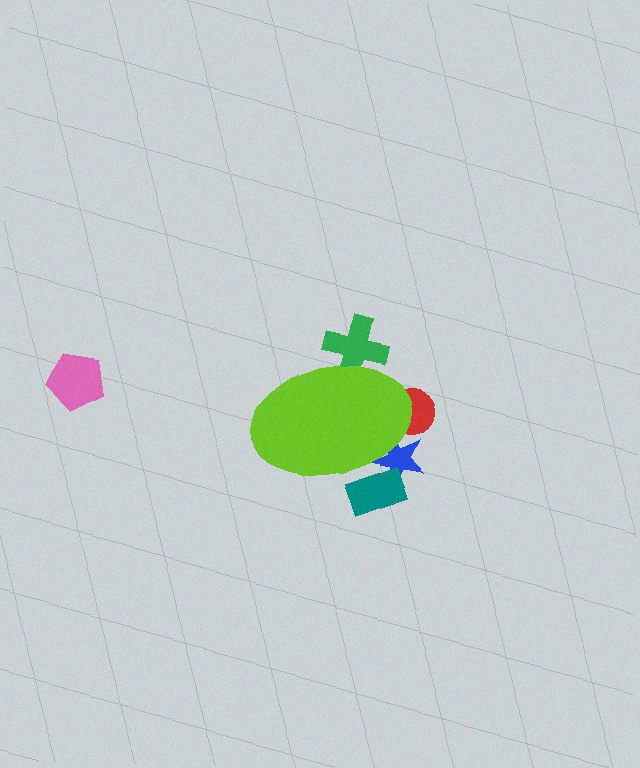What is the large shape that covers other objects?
A lime ellipse.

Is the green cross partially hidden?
Yes, the green cross is partially hidden behind the lime ellipse.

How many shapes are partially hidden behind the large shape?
4 shapes are partially hidden.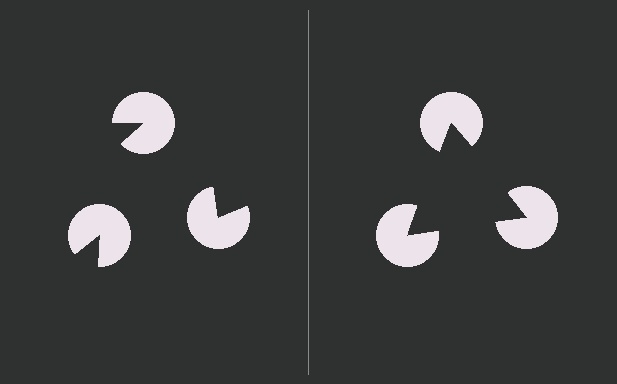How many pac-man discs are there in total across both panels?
6 — 3 on each side.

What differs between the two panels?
The pac-man discs are positioned identically on both sides; only the wedge orientations differ. On the right they align to a triangle; on the left they are misaligned.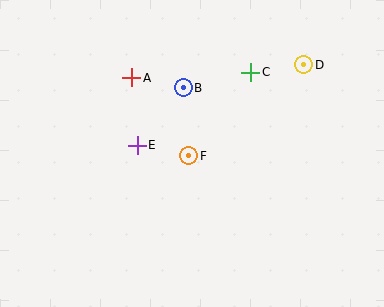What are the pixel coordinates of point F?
Point F is at (189, 156).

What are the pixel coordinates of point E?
Point E is at (137, 145).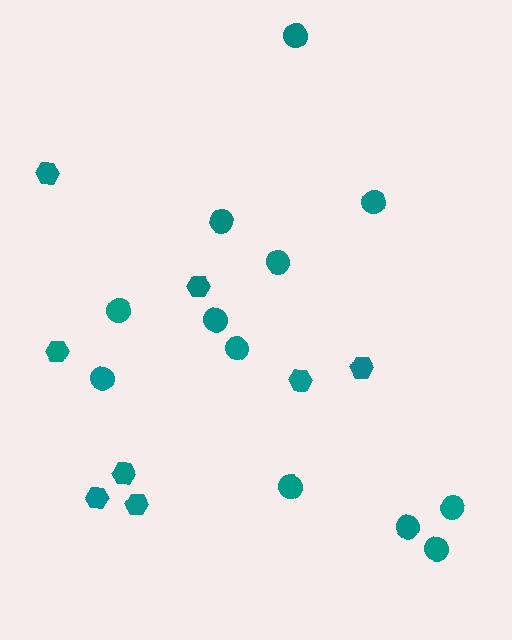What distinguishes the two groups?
There are 2 groups: one group of circles (12) and one group of hexagons (8).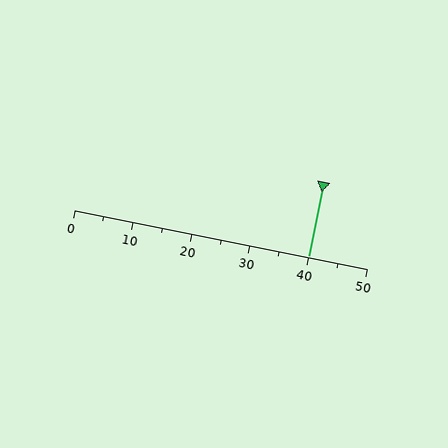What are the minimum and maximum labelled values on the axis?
The axis runs from 0 to 50.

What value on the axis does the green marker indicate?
The marker indicates approximately 40.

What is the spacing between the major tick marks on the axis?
The major ticks are spaced 10 apart.